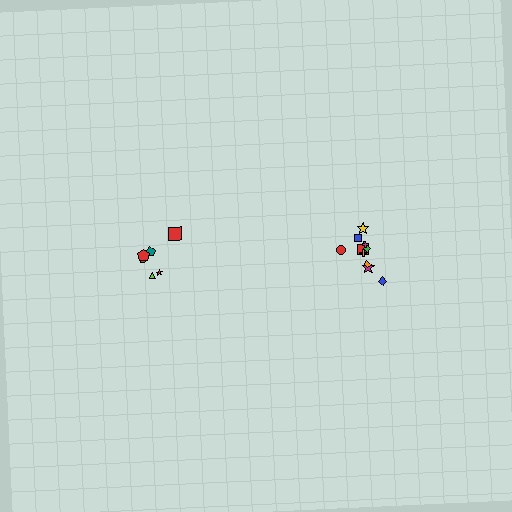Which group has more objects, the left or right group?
The right group.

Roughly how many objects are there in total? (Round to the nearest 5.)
Roughly 15 objects in total.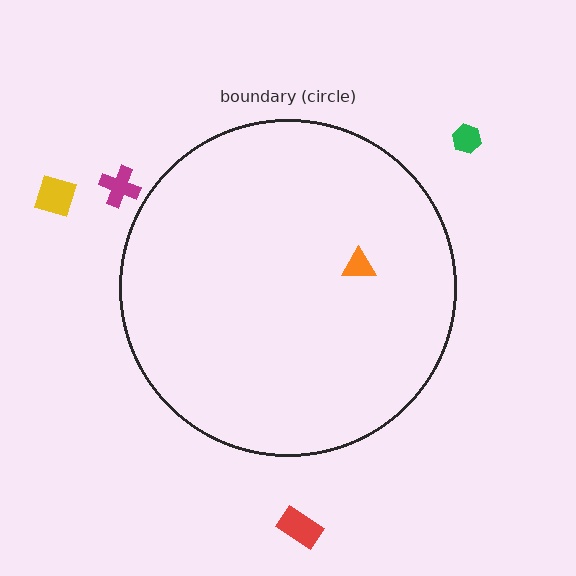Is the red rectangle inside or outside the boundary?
Outside.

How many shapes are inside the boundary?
1 inside, 4 outside.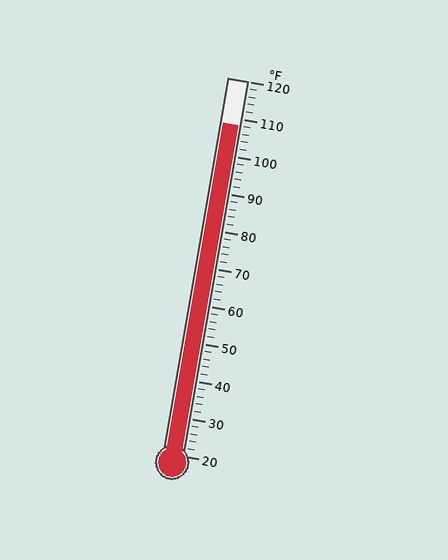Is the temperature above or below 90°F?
The temperature is above 90°F.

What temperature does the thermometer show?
The thermometer shows approximately 108°F.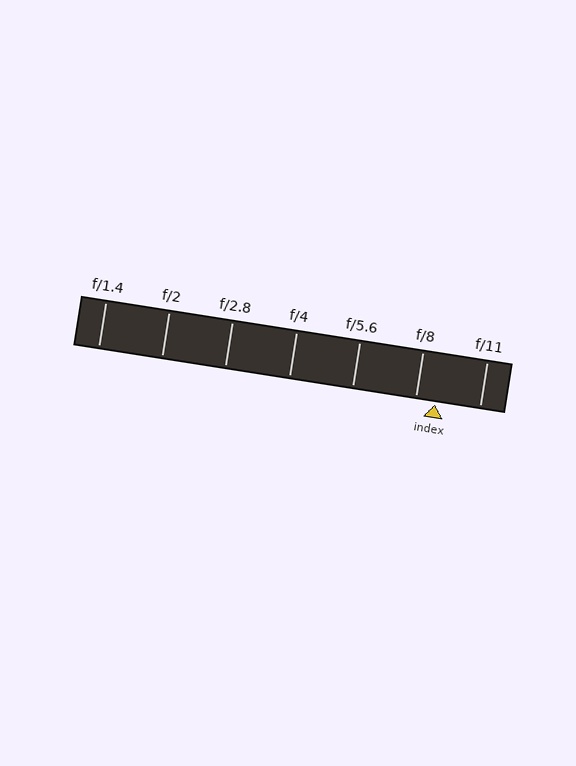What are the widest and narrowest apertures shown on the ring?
The widest aperture shown is f/1.4 and the narrowest is f/11.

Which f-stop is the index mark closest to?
The index mark is closest to f/8.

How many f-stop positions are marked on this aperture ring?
There are 7 f-stop positions marked.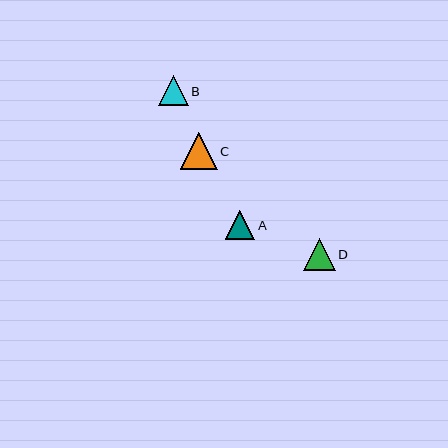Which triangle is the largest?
Triangle C is the largest with a size of approximately 37 pixels.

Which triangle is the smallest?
Triangle A is the smallest with a size of approximately 29 pixels.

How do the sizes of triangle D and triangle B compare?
Triangle D and triangle B are approximately the same size.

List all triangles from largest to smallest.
From largest to smallest: C, D, B, A.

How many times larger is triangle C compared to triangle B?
Triangle C is approximately 1.3 times the size of triangle B.